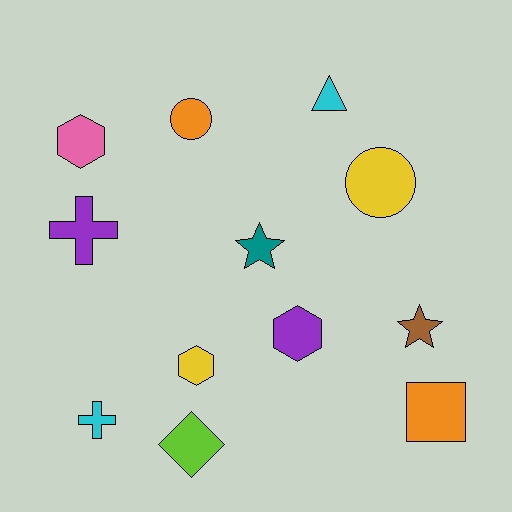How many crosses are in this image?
There are 2 crosses.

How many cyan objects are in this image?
There are 2 cyan objects.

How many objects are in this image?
There are 12 objects.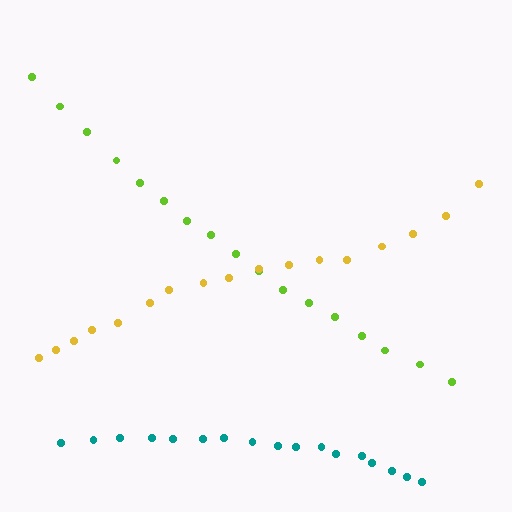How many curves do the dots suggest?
There are 3 distinct paths.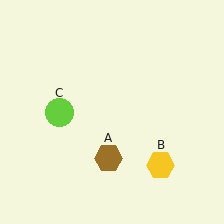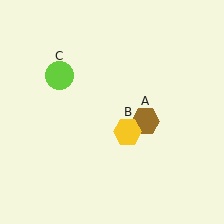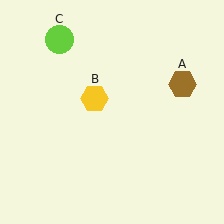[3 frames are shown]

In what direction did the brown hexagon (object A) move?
The brown hexagon (object A) moved up and to the right.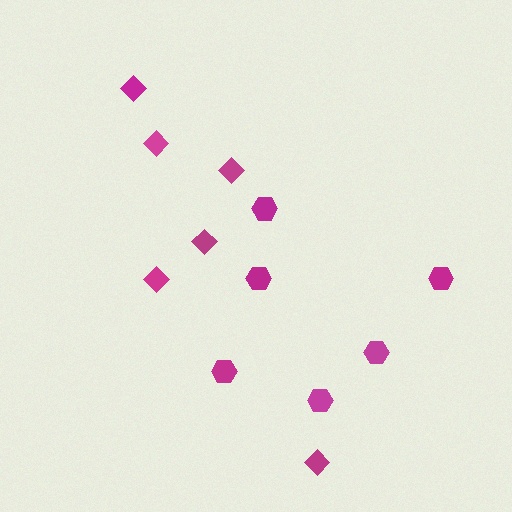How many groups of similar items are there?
There are 2 groups: one group of diamonds (6) and one group of hexagons (6).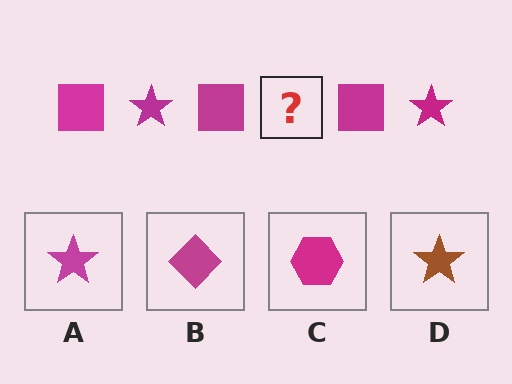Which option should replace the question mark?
Option A.